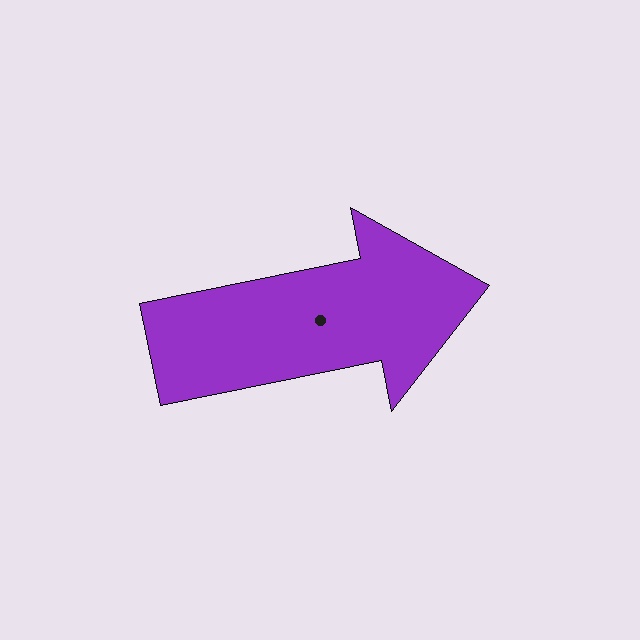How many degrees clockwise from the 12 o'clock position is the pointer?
Approximately 79 degrees.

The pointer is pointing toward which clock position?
Roughly 3 o'clock.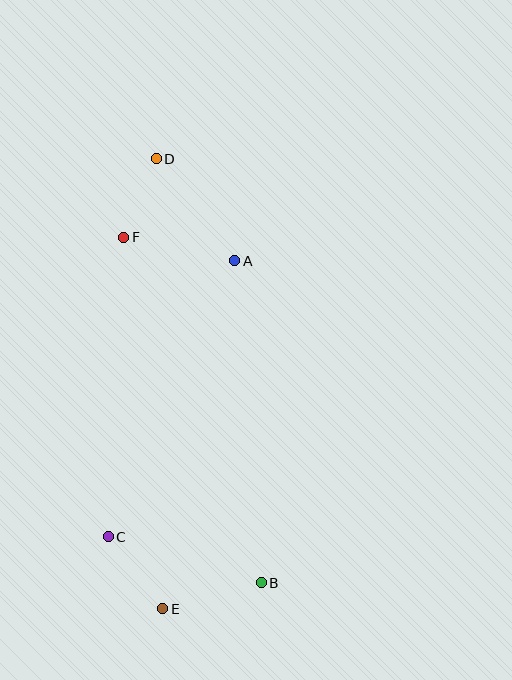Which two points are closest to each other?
Points D and F are closest to each other.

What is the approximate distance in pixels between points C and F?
The distance between C and F is approximately 300 pixels.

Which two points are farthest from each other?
Points D and E are farthest from each other.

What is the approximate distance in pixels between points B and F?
The distance between B and F is approximately 372 pixels.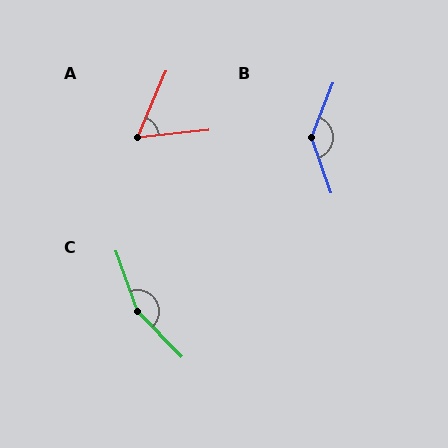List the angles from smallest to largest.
A (61°), B (139°), C (155°).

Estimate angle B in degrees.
Approximately 139 degrees.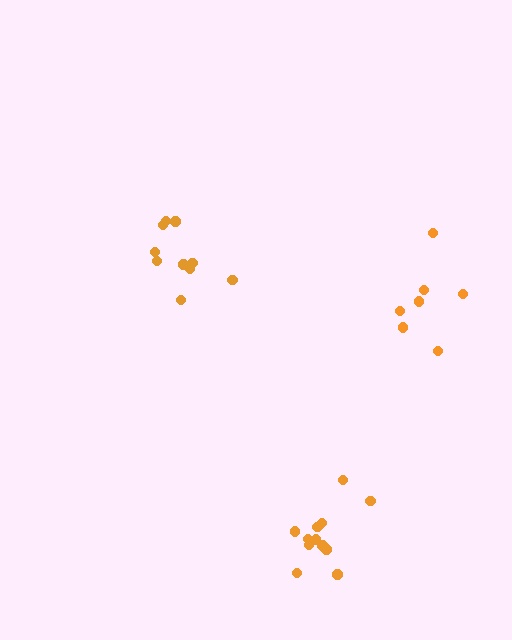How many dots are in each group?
Group 1: 7 dots, Group 2: 10 dots, Group 3: 12 dots (29 total).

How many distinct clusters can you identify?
There are 3 distinct clusters.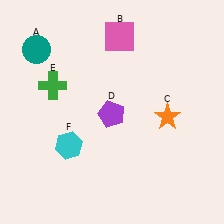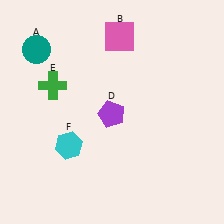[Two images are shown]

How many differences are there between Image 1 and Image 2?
There is 1 difference between the two images.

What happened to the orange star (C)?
The orange star (C) was removed in Image 2. It was in the bottom-right area of Image 1.